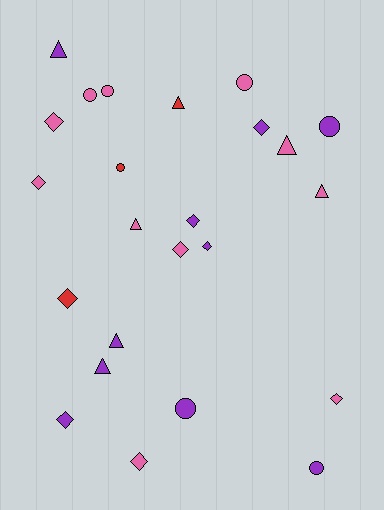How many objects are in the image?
There are 24 objects.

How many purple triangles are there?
There are 3 purple triangles.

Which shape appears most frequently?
Diamond, with 10 objects.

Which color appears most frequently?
Pink, with 11 objects.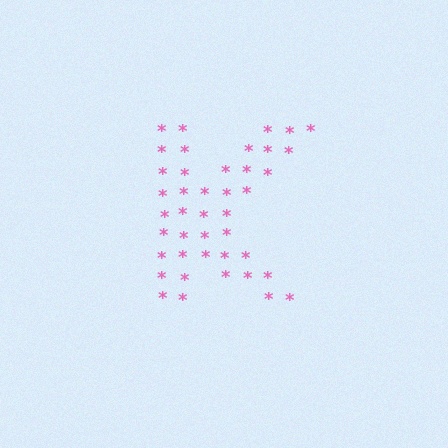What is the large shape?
The large shape is the letter K.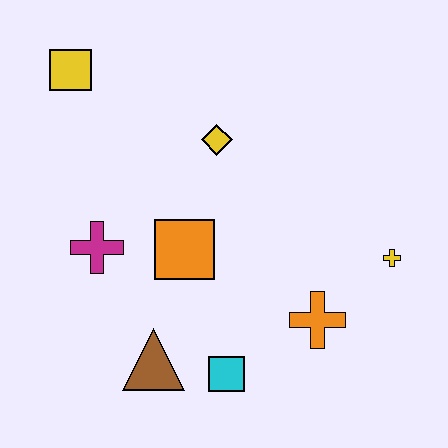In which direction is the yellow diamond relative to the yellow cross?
The yellow diamond is to the left of the yellow cross.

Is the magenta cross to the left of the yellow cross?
Yes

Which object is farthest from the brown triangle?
The yellow square is farthest from the brown triangle.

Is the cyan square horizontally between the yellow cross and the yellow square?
Yes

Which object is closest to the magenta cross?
The orange square is closest to the magenta cross.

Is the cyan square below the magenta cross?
Yes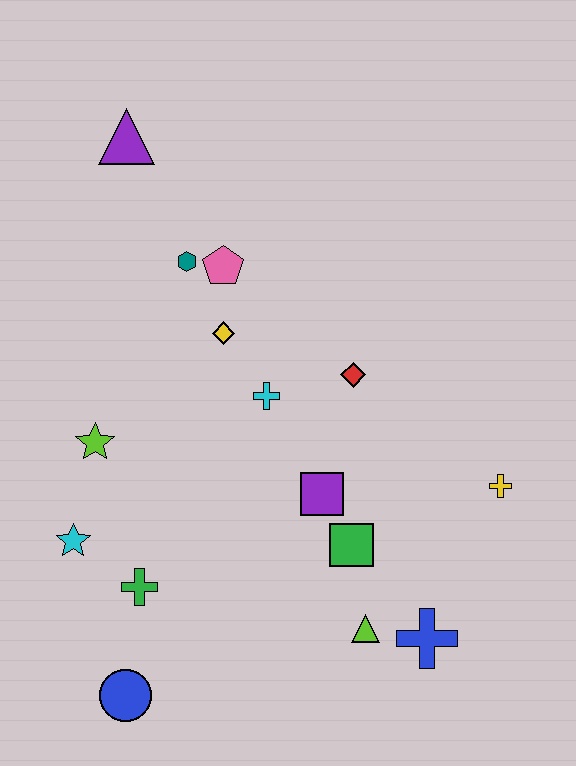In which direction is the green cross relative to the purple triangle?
The green cross is below the purple triangle.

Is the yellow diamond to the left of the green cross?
No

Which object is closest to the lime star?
The cyan star is closest to the lime star.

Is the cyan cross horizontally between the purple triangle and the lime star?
No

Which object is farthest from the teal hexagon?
The blue cross is farthest from the teal hexagon.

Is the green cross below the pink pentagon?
Yes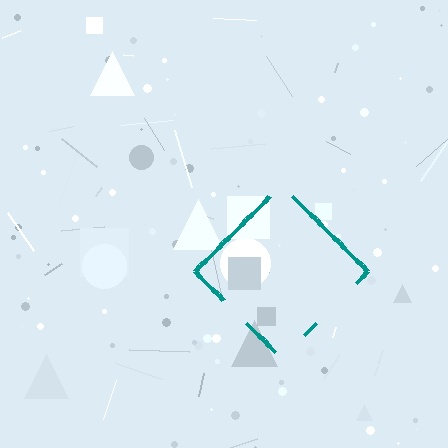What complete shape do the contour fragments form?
The contour fragments form a diamond.